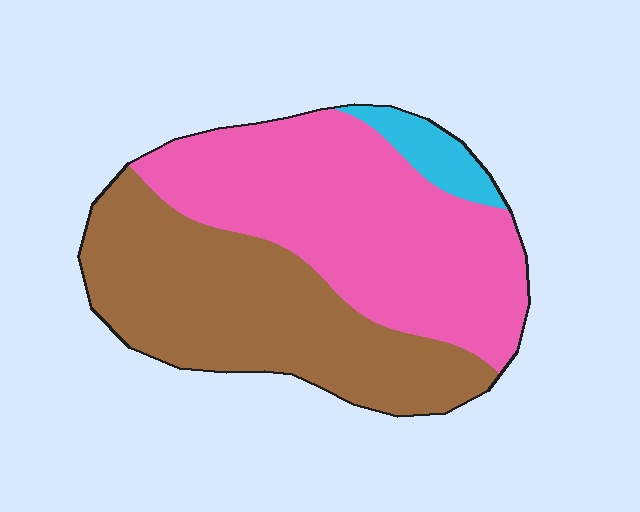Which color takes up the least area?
Cyan, at roughly 5%.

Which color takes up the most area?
Pink, at roughly 50%.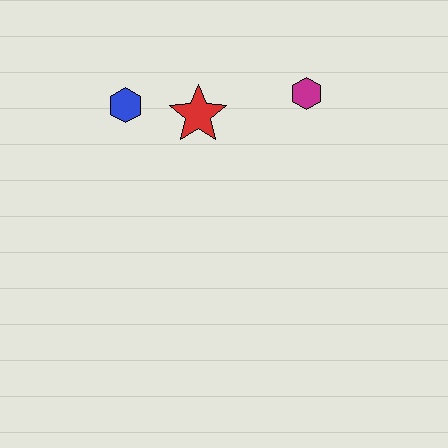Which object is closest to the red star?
The blue hexagon is closest to the red star.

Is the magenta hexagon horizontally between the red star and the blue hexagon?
No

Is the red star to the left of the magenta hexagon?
Yes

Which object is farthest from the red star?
The magenta hexagon is farthest from the red star.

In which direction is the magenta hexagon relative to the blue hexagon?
The magenta hexagon is to the right of the blue hexagon.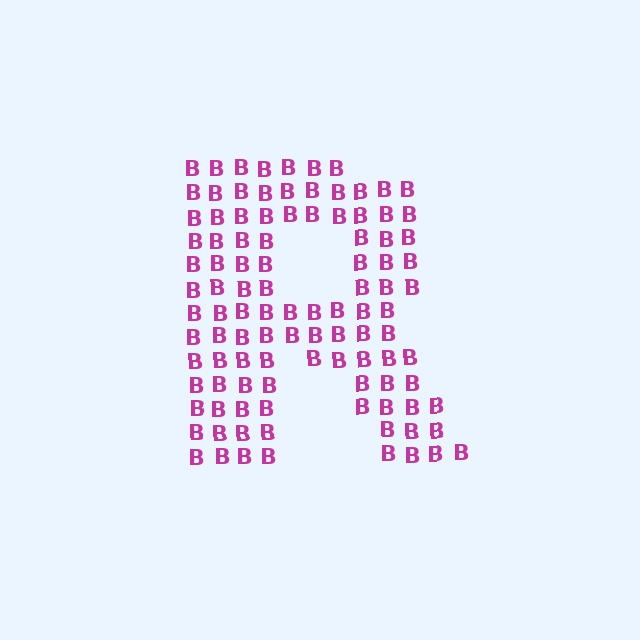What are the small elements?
The small elements are letter B's.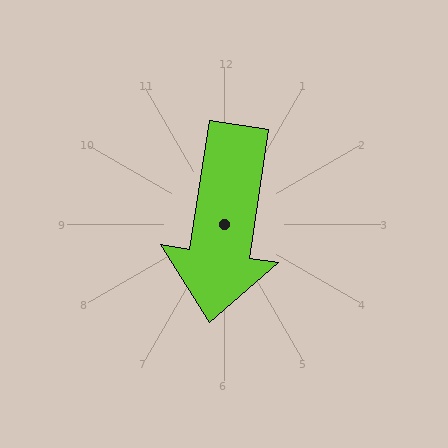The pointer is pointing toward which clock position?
Roughly 6 o'clock.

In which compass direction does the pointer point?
South.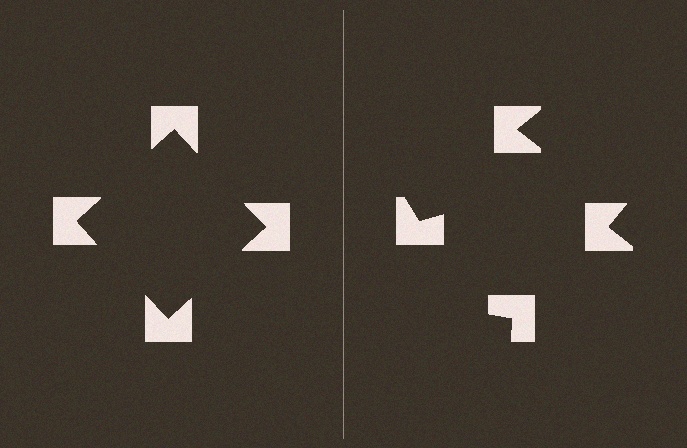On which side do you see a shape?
An illusory square appears on the left side. On the right side the wedge cuts are rotated, so no coherent shape forms.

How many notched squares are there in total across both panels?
8 — 4 on each side.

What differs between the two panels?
The notched squares are positioned identically on both sides; only the wedge orientations differ. On the left they align to a square; on the right they are misaligned.